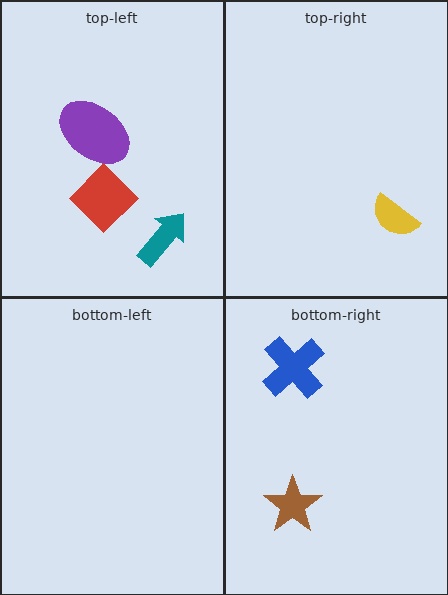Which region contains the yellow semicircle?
The top-right region.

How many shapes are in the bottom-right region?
2.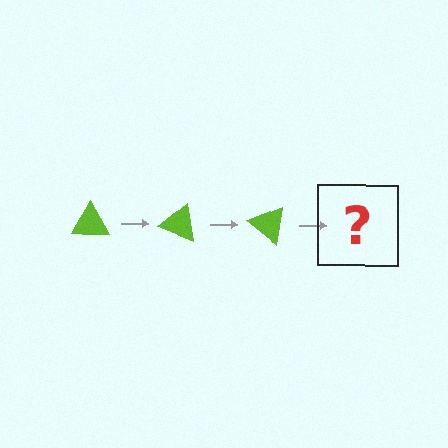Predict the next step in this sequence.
The next step is a lime triangle rotated 60 degrees.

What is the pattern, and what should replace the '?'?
The pattern is that the triangle rotates 20 degrees each step. The '?' should be a lime triangle rotated 60 degrees.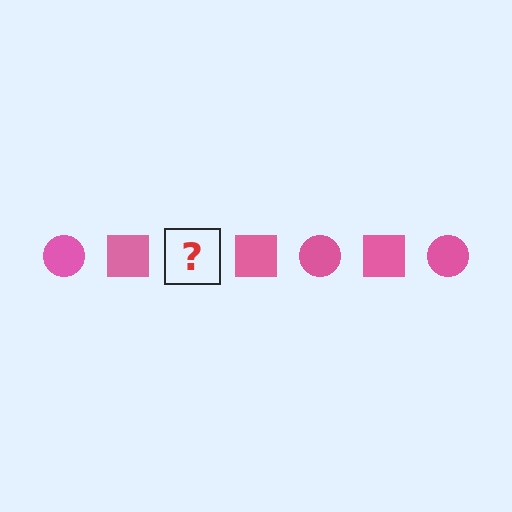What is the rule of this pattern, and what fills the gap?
The rule is that the pattern cycles through circle, square shapes in pink. The gap should be filled with a pink circle.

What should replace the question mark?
The question mark should be replaced with a pink circle.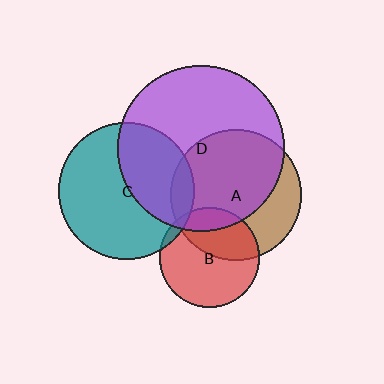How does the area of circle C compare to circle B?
Approximately 1.9 times.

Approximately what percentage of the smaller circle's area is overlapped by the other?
Approximately 5%.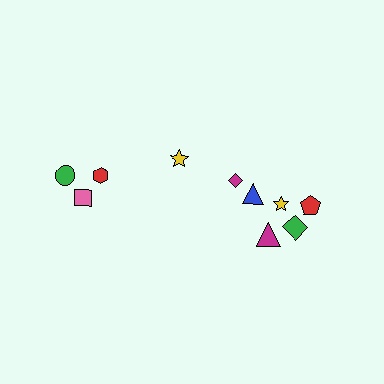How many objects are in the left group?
There are 4 objects.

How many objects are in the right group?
There are 6 objects.